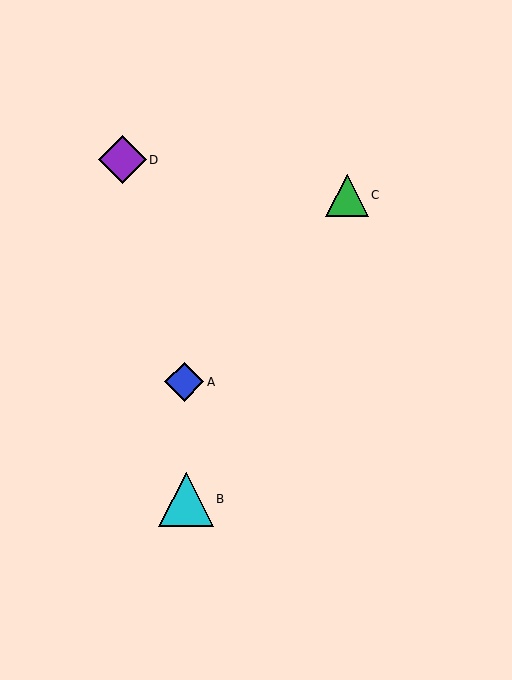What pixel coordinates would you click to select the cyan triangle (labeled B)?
Click at (186, 499) to select the cyan triangle B.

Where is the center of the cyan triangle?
The center of the cyan triangle is at (186, 499).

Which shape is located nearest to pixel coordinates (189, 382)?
The blue diamond (labeled A) at (184, 382) is nearest to that location.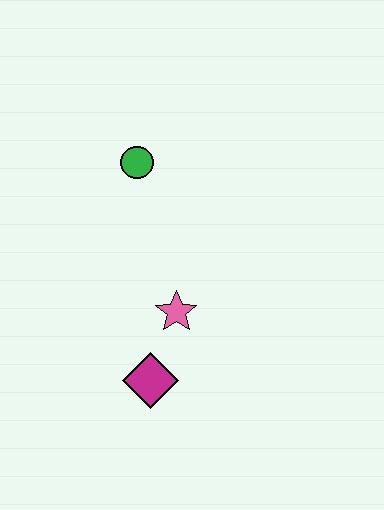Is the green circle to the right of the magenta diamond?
No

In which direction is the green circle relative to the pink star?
The green circle is above the pink star.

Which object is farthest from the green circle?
The magenta diamond is farthest from the green circle.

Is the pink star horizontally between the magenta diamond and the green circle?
No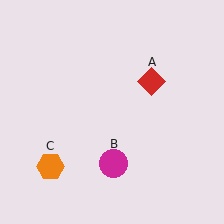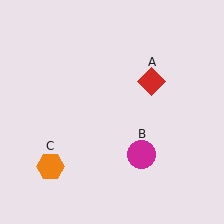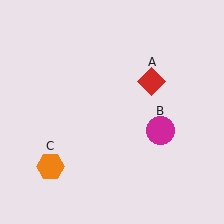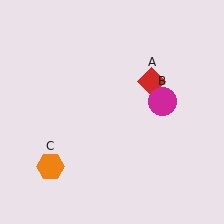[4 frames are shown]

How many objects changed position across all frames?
1 object changed position: magenta circle (object B).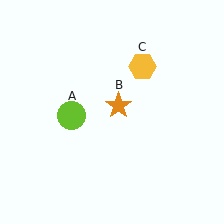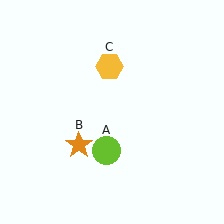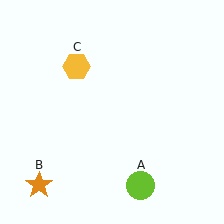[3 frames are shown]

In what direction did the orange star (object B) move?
The orange star (object B) moved down and to the left.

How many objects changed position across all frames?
3 objects changed position: lime circle (object A), orange star (object B), yellow hexagon (object C).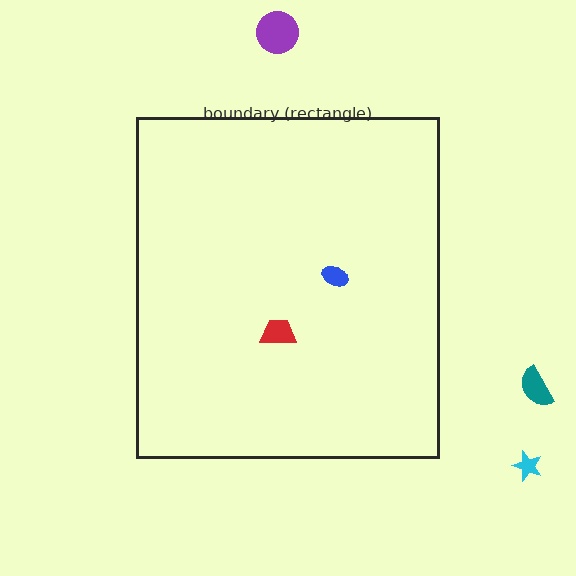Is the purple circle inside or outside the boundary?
Outside.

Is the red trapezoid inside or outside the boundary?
Inside.